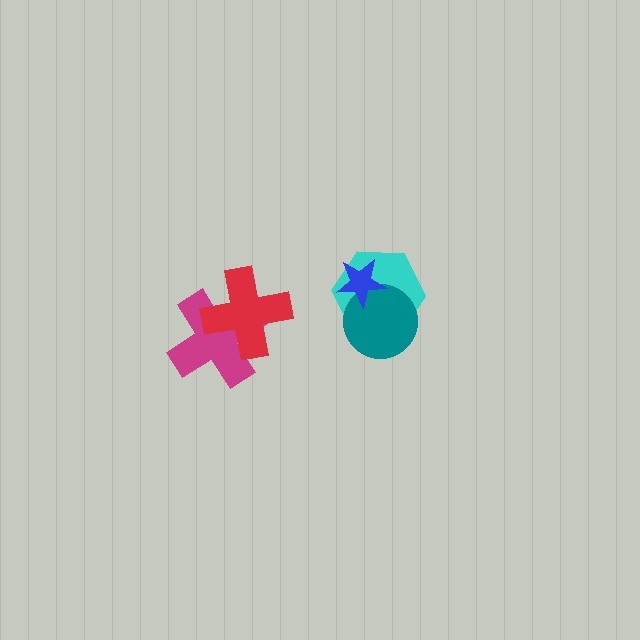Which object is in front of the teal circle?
The blue star is in front of the teal circle.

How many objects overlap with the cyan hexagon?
2 objects overlap with the cyan hexagon.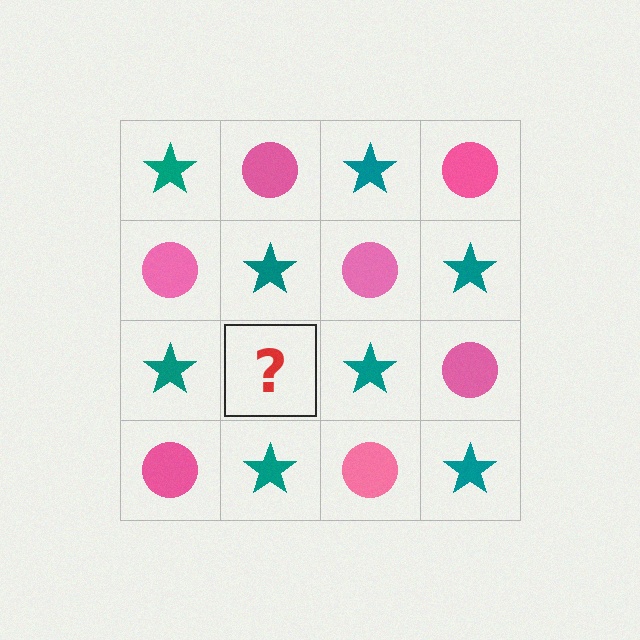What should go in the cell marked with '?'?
The missing cell should contain a pink circle.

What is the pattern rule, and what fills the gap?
The rule is that it alternates teal star and pink circle in a checkerboard pattern. The gap should be filled with a pink circle.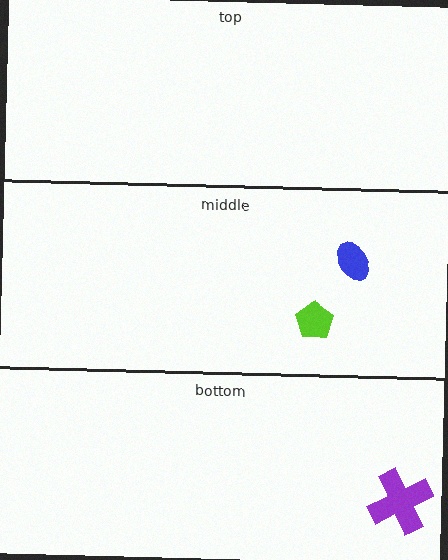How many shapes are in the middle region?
2.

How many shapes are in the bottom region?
1.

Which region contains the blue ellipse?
The middle region.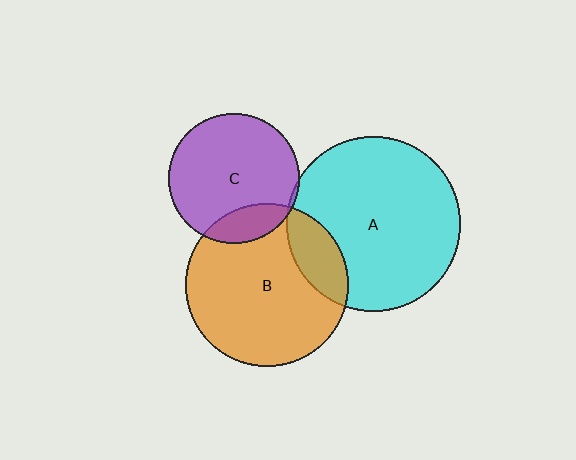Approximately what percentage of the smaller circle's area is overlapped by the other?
Approximately 5%.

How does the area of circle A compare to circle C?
Approximately 1.8 times.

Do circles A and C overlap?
Yes.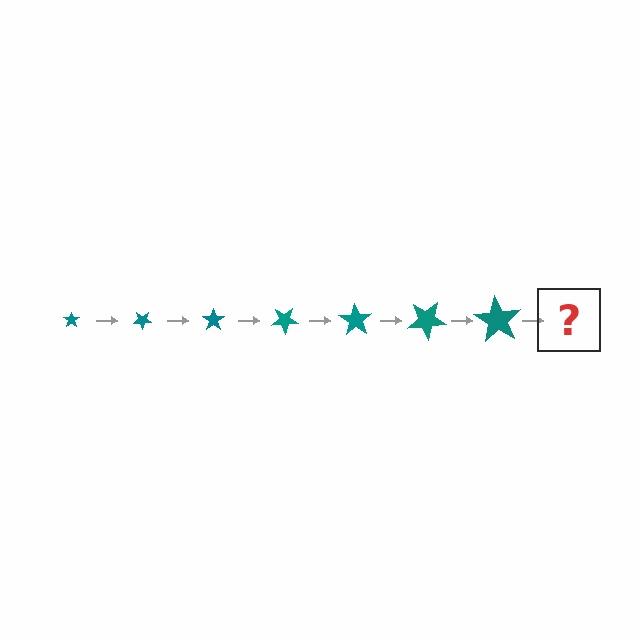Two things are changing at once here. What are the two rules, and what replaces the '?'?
The two rules are that the star grows larger each step and it rotates 35 degrees each step. The '?' should be a star, larger than the previous one and rotated 245 degrees from the start.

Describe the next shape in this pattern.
It should be a star, larger than the previous one and rotated 245 degrees from the start.